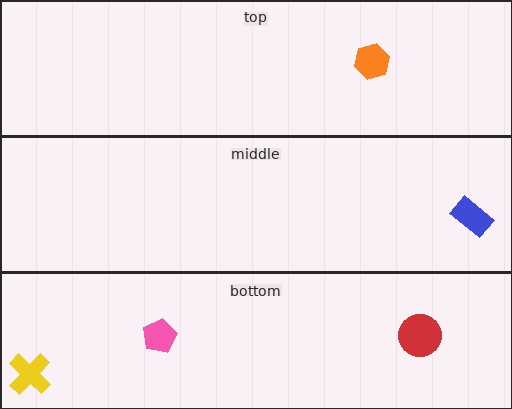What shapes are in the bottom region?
The pink pentagon, the yellow cross, the red circle.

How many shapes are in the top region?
1.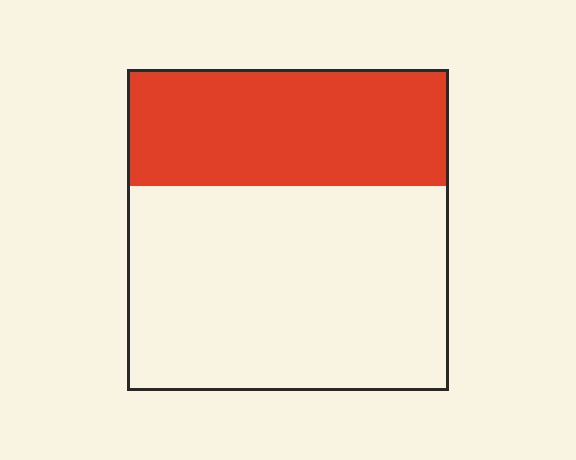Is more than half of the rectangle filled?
No.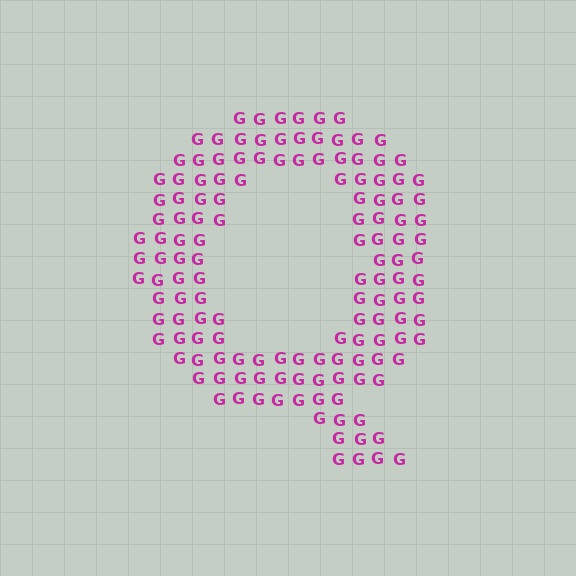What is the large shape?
The large shape is the letter Q.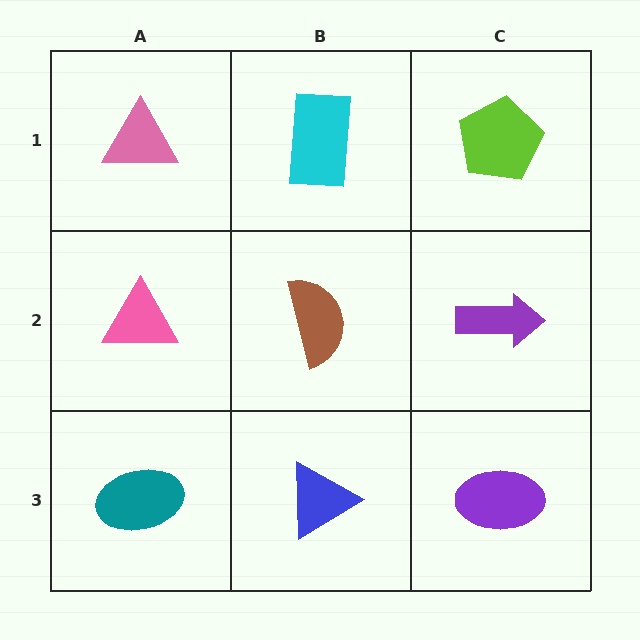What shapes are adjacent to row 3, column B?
A brown semicircle (row 2, column B), a teal ellipse (row 3, column A), a purple ellipse (row 3, column C).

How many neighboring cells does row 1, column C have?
2.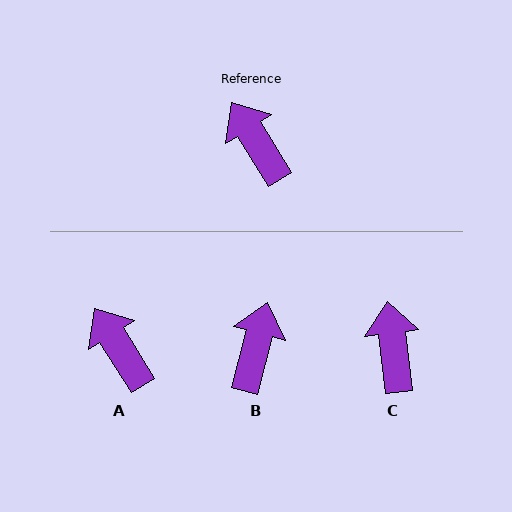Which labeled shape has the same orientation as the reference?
A.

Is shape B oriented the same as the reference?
No, it is off by about 47 degrees.